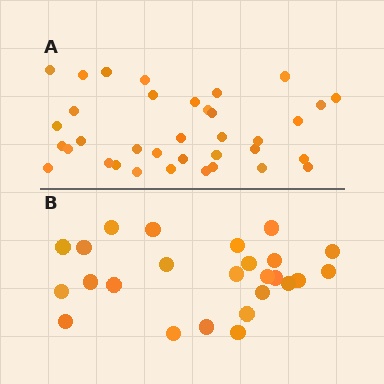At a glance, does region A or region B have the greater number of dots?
Region A (the top region) has more dots.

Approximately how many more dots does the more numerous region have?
Region A has roughly 12 or so more dots than region B.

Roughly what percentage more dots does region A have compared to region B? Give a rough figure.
About 45% more.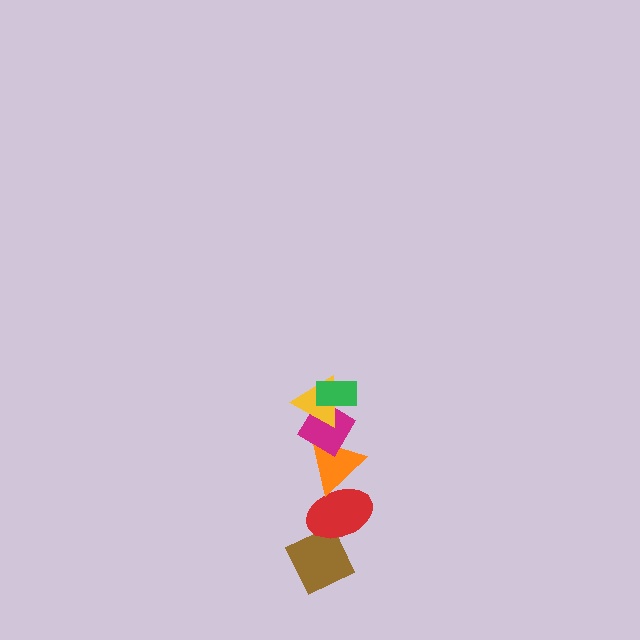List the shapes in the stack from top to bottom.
From top to bottom: the green rectangle, the yellow triangle, the magenta diamond, the orange triangle, the red ellipse, the brown diamond.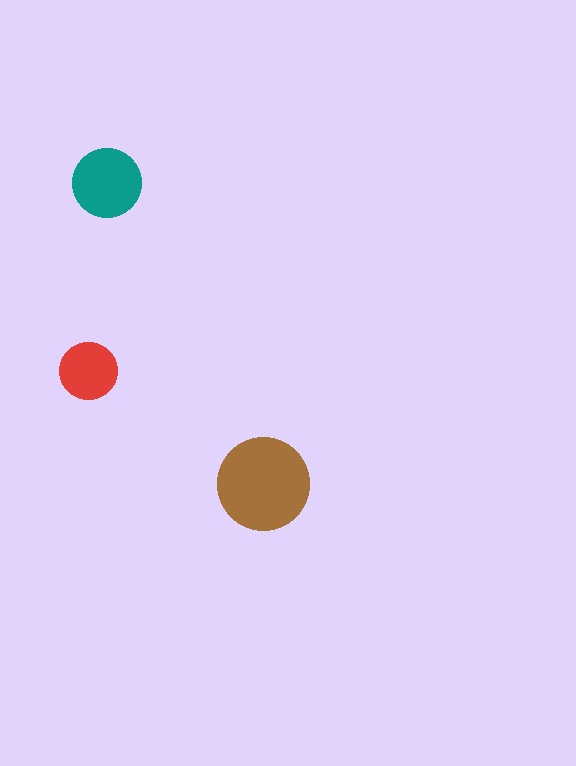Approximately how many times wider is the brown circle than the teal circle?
About 1.5 times wider.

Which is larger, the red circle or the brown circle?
The brown one.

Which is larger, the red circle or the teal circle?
The teal one.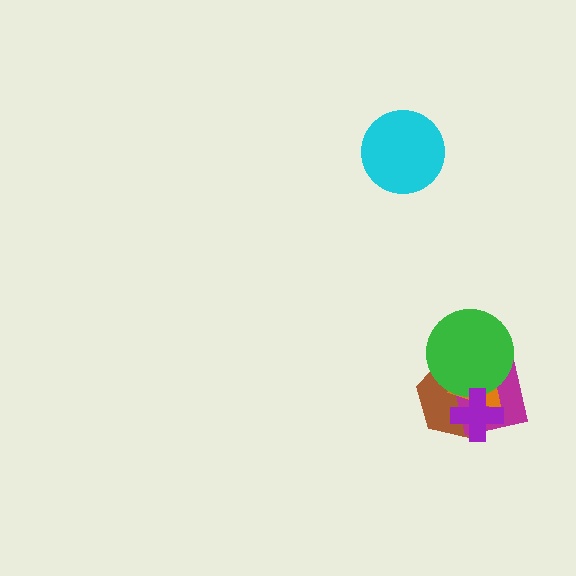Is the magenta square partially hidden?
Yes, it is partially covered by another shape.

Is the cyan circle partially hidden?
No, no other shape covers it.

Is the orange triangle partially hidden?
Yes, it is partially covered by another shape.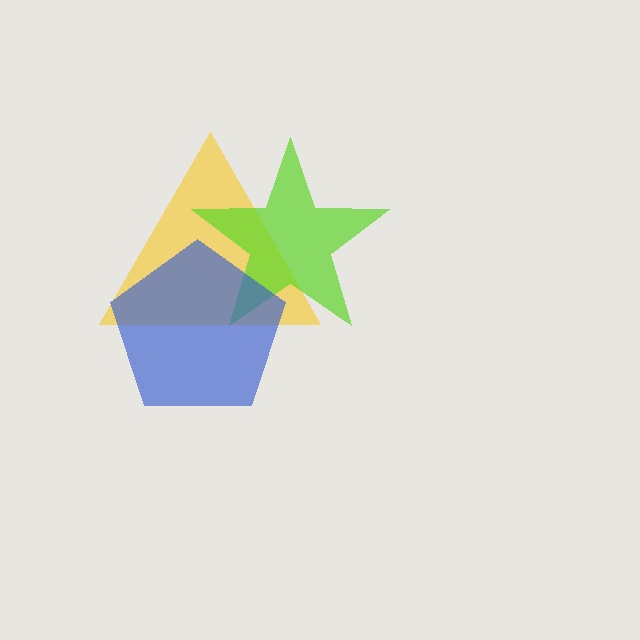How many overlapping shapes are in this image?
There are 3 overlapping shapes in the image.